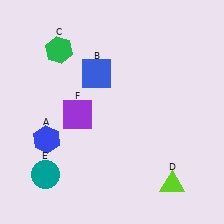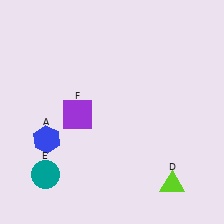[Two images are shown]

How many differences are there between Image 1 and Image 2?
There are 2 differences between the two images.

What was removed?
The blue square (B), the green hexagon (C) were removed in Image 2.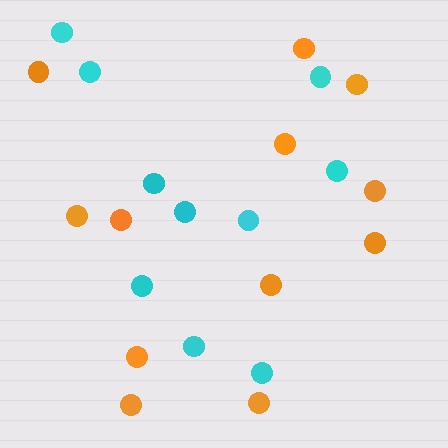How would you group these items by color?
There are 2 groups: one group of orange circles (12) and one group of cyan circles (10).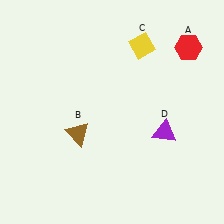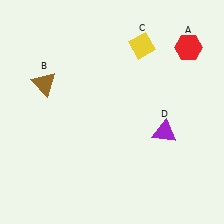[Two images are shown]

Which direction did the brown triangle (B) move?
The brown triangle (B) moved up.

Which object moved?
The brown triangle (B) moved up.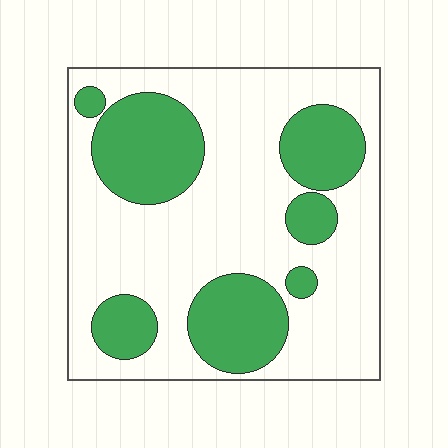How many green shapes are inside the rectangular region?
7.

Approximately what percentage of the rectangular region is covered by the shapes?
Approximately 30%.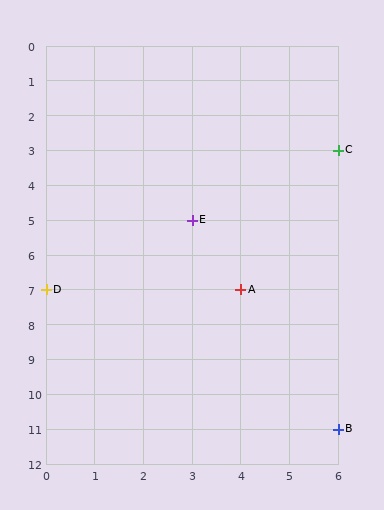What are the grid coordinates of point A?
Point A is at grid coordinates (4, 7).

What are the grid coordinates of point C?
Point C is at grid coordinates (6, 3).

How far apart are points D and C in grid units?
Points D and C are 6 columns and 4 rows apart (about 7.2 grid units diagonally).